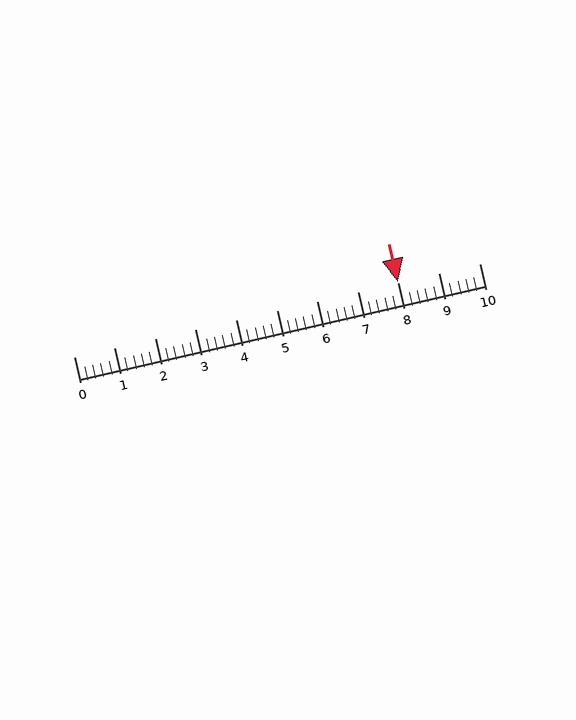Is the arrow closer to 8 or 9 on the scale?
The arrow is closer to 8.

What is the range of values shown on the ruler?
The ruler shows values from 0 to 10.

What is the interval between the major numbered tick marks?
The major tick marks are spaced 1 units apart.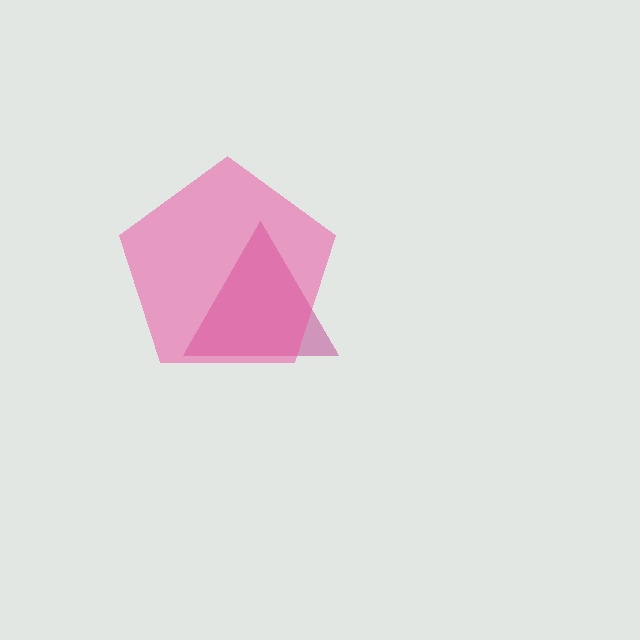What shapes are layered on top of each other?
The layered shapes are: a magenta triangle, a pink pentagon.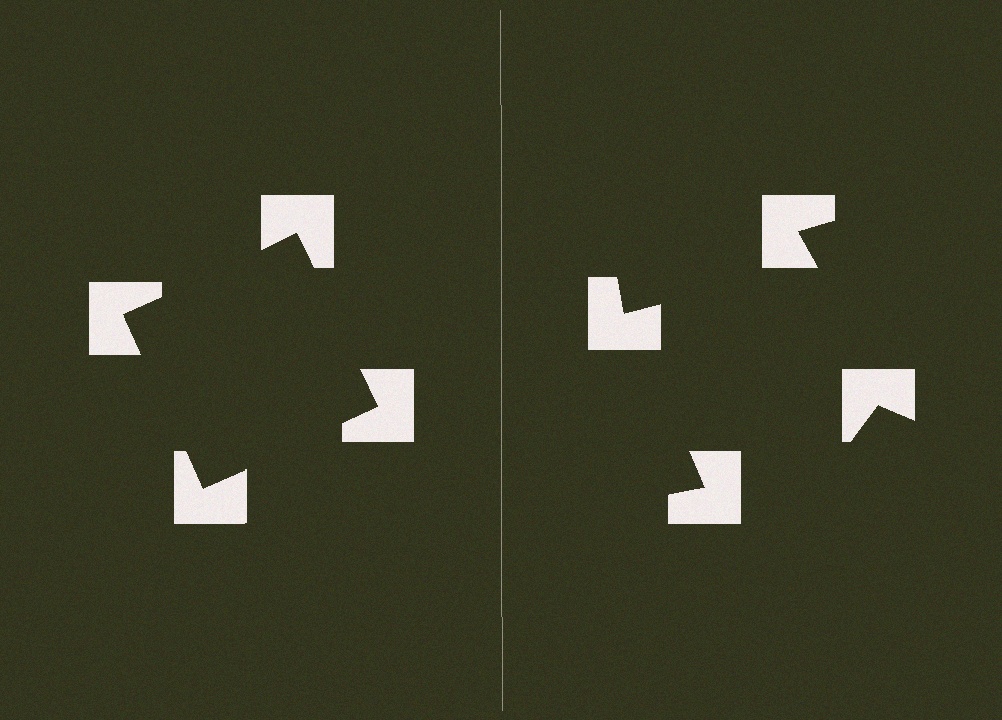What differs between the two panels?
The notched squares are positioned identically on both sides; only the wedge orientations differ. On the left they align to a square; on the right they are misaligned.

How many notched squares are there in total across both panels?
8 — 4 on each side.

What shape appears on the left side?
An illusory square.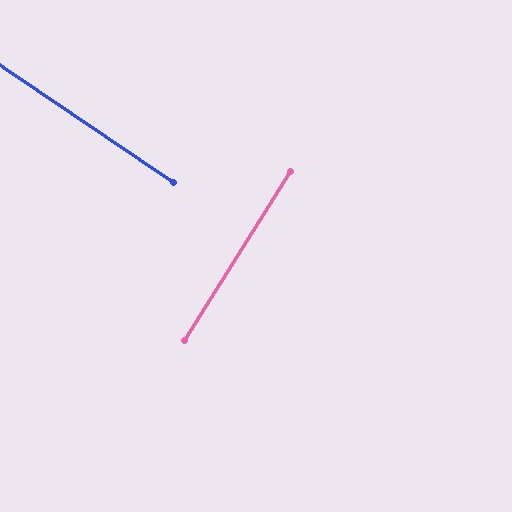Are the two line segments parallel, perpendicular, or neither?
Perpendicular — they meet at approximately 88°.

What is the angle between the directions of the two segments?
Approximately 88 degrees.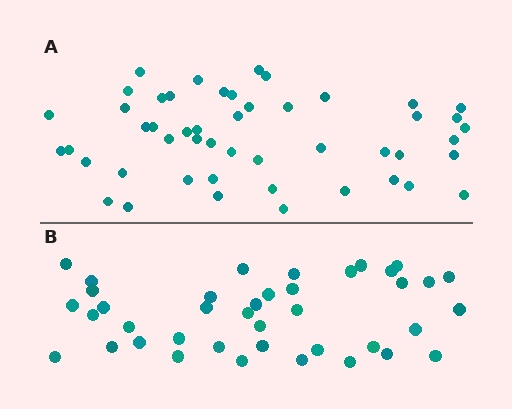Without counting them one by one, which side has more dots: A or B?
Region A (the top region) has more dots.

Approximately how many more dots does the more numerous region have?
Region A has roughly 8 or so more dots than region B.